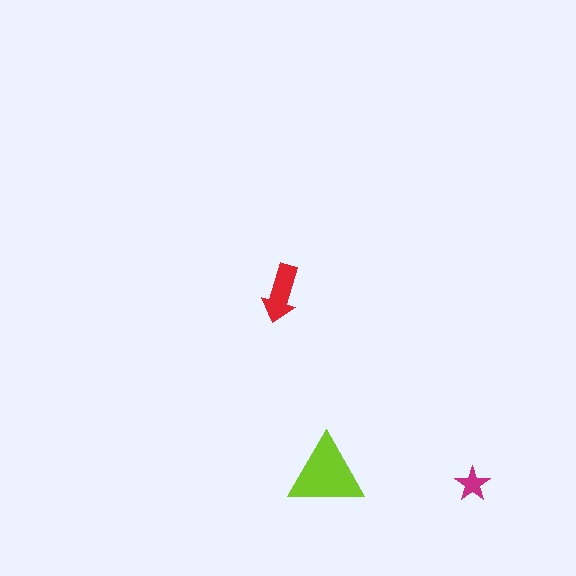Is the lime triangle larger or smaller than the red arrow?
Larger.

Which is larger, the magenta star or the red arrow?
The red arrow.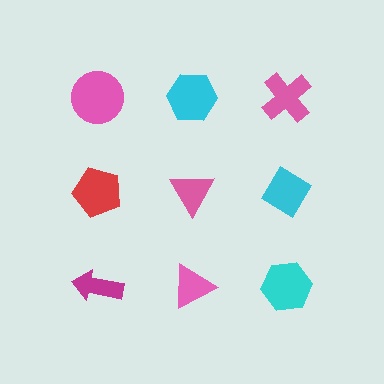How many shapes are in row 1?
3 shapes.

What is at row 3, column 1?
A magenta arrow.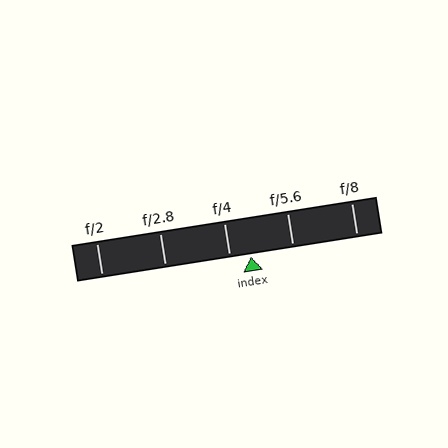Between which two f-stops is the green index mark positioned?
The index mark is between f/4 and f/5.6.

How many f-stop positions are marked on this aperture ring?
There are 5 f-stop positions marked.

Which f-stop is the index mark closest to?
The index mark is closest to f/4.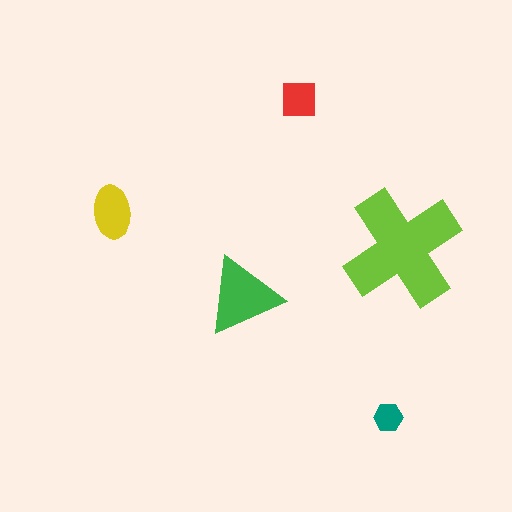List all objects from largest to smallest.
The lime cross, the green triangle, the yellow ellipse, the red square, the teal hexagon.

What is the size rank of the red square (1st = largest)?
4th.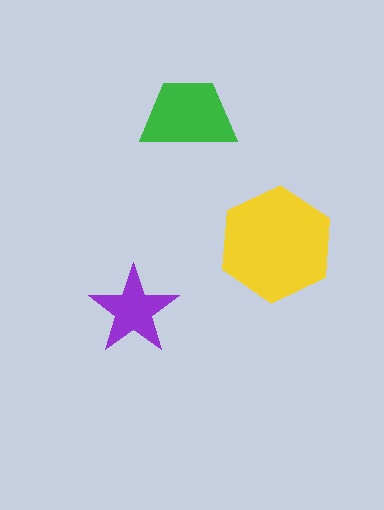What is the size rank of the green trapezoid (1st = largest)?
2nd.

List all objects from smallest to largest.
The purple star, the green trapezoid, the yellow hexagon.